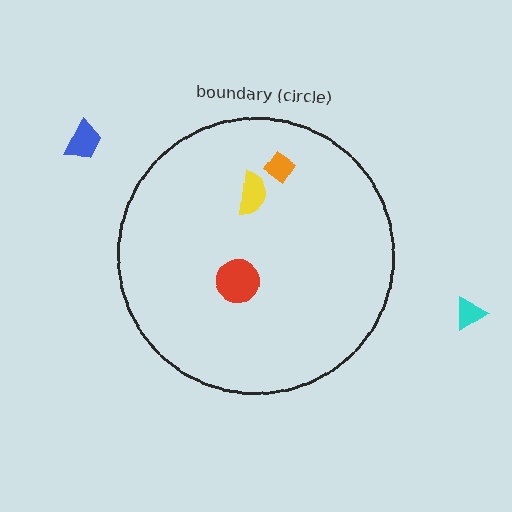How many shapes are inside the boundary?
4 inside, 2 outside.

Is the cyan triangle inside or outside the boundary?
Outside.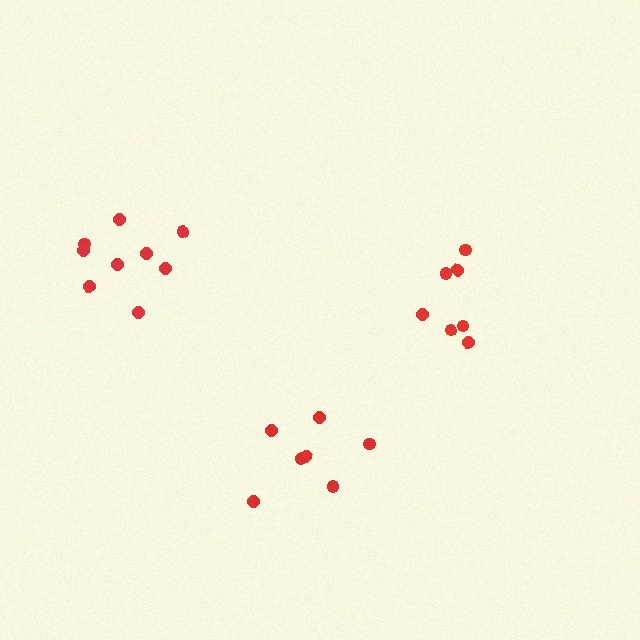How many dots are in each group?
Group 1: 9 dots, Group 2: 7 dots, Group 3: 7 dots (23 total).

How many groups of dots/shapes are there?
There are 3 groups.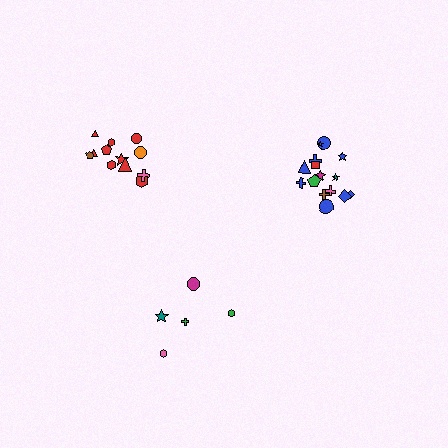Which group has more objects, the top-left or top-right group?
The top-right group.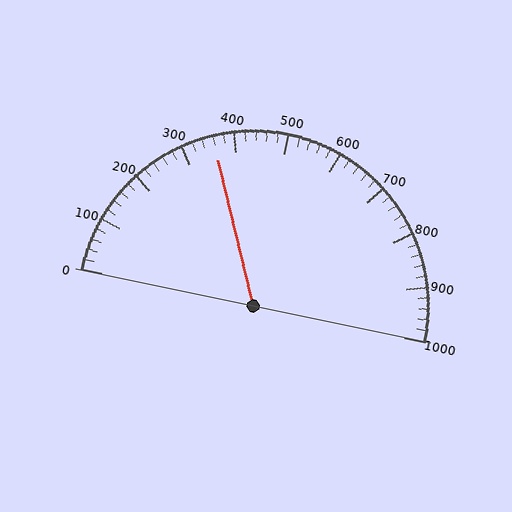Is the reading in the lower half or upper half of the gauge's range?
The reading is in the lower half of the range (0 to 1000).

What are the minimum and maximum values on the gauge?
The gauge ranges from 0 to 1000.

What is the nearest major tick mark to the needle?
The nearest major tick mark is 400.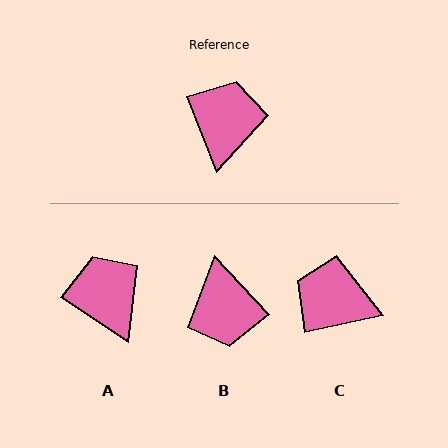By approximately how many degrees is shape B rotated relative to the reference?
Approximately 158 degrees clockwise.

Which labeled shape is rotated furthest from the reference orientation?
B, about 158 degrees away.